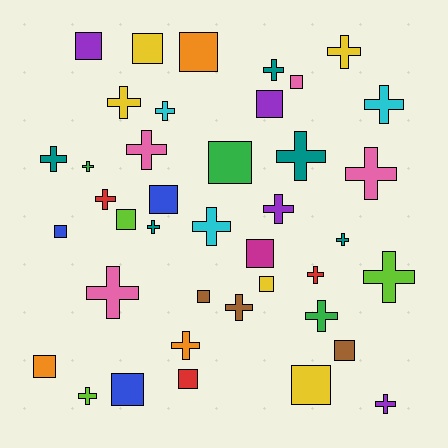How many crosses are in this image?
There are 23 crosses.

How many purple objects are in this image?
There are 4 purple objects.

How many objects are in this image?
There are 40 objects.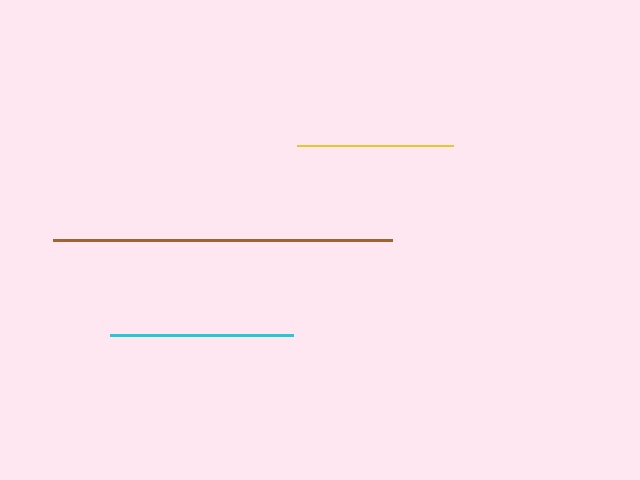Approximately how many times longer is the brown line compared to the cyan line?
The brown line is approximately 1.9 times the length of the cyan line.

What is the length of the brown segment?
The brown segment is approximately 340 pixels long.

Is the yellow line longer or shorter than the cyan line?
The cyan line is longer than the yellow line.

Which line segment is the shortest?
The yellow line is the shortest at approximately 155 pixels.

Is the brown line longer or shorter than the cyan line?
The brown line is longer than the cyan line.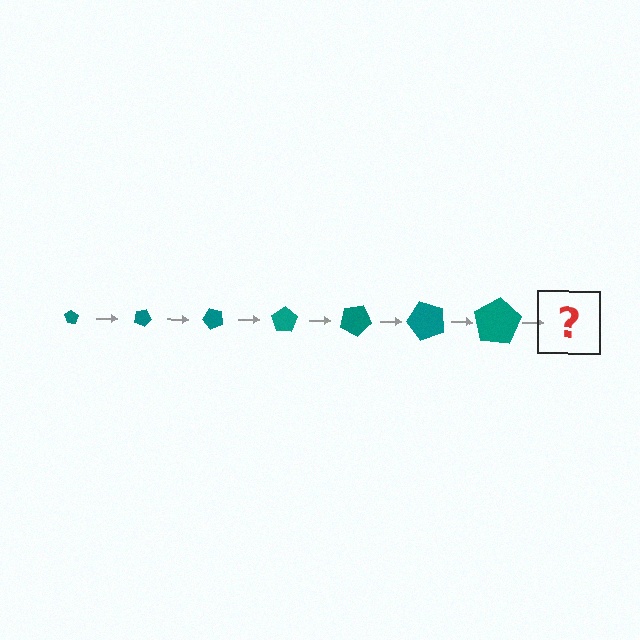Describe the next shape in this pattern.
It should be a pentagon, larger than the previous one and rotated 175 degrees from the start.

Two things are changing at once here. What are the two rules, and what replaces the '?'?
The two rules are that the pentagon grows larger each step and it rotates 25 degrees each step. The '?' should be a pentagon, larger than the previous one and rotated 175 degrees from the start.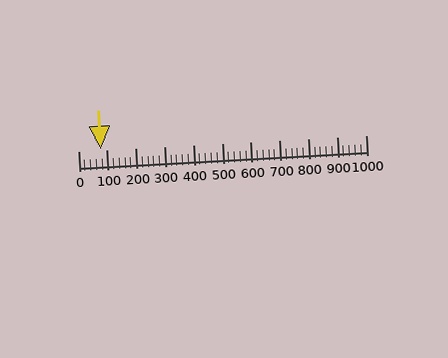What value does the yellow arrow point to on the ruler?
The yellow arrow points to approximately 77.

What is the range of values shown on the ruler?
The ruler shows values from 0 to 1000.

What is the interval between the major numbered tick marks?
The major tick marks are spaced 100 units apart.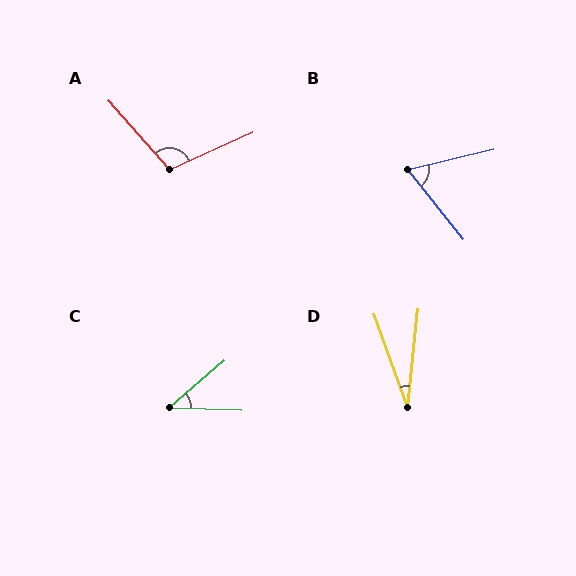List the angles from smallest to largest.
D (26°), C (43°), B (64°), A (107°).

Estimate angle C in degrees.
Approximately 43 degrees.